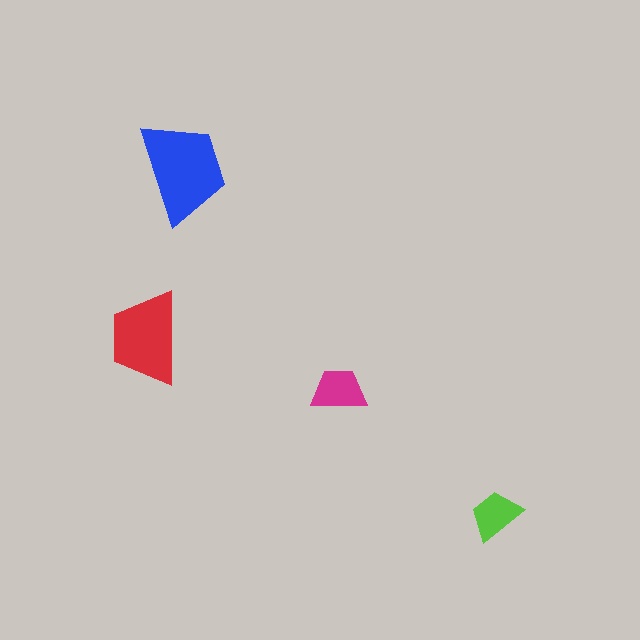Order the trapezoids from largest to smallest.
the blue one, the red one, the magenta one, the lime one.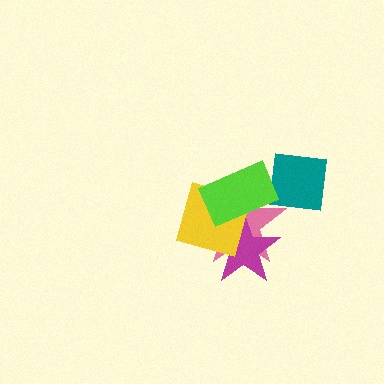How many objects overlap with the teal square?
2 objects overlap with the teal square.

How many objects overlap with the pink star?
4 objects overlap with the pink star.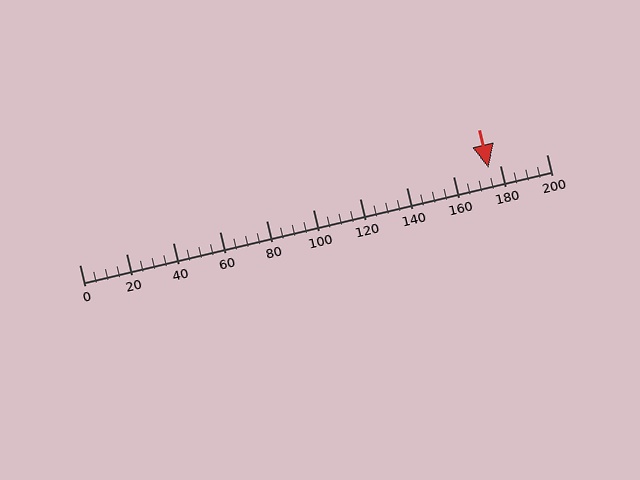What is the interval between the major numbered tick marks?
The major tick marks are spaced 20 units apart.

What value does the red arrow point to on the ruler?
The red arrow points to approximately 175.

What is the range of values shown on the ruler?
The ruler shows values from 0 to 200.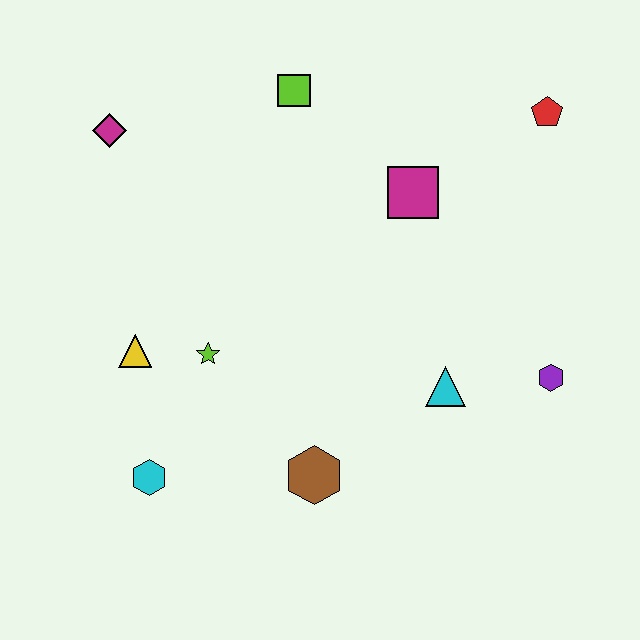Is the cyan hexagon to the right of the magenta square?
No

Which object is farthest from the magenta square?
The cyan hexagon is farthest from the magenta square.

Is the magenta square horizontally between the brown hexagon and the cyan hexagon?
No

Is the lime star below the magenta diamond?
Yes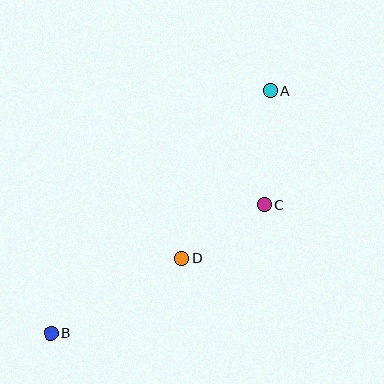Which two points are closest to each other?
Points C and D are closest to each other.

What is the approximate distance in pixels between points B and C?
The distance between B and C is approximately 248 pixels.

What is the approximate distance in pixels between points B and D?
The distance between B and D is approximately 150 pixels.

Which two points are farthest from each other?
Points A and B are farthest from each other.